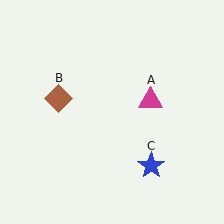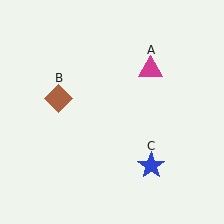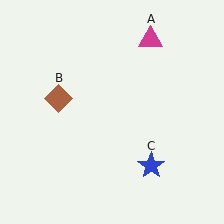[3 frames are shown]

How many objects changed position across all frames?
1 object changed position: magenta triangle (object A).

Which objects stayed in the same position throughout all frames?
Brown diamond (object B) and blue star (object C) remained stationary.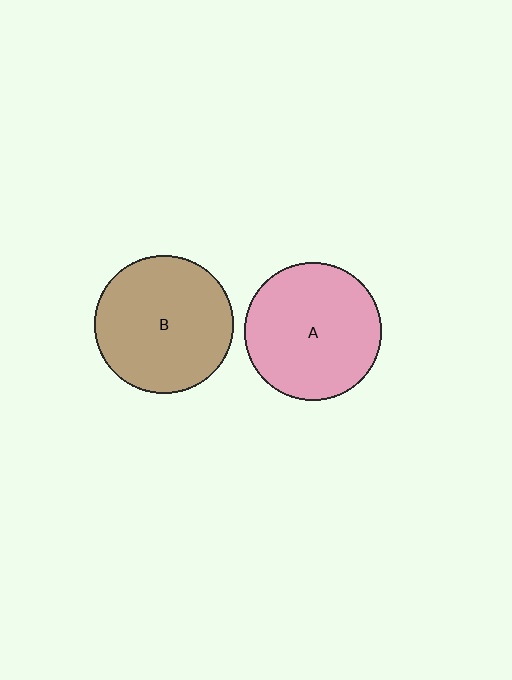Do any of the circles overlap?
No, none of the circles overlap.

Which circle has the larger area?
Circle B (brown).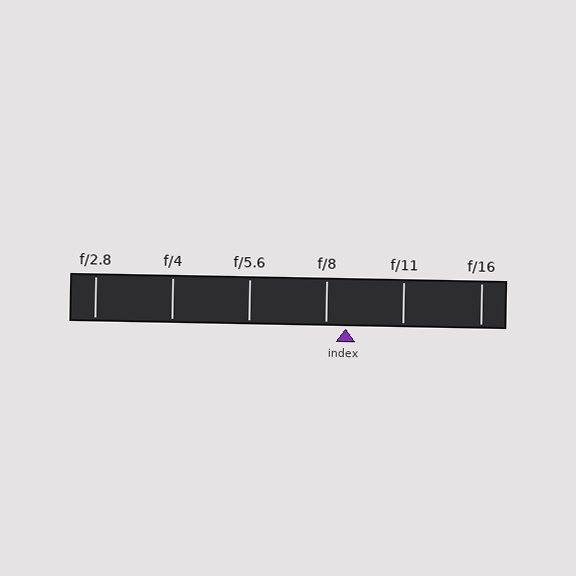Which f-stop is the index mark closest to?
The index mark is closest to f/8.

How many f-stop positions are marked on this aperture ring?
There are 6 f-stop positions marked.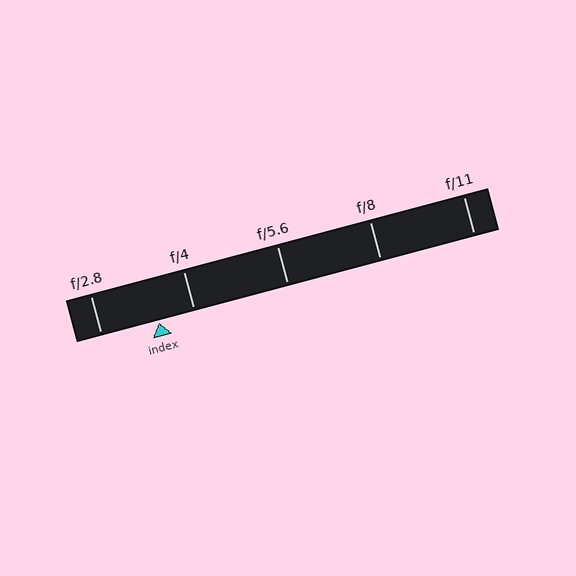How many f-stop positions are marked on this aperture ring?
There are 5 f-stop positions marked.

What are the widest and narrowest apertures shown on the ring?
The widest aperture shown is f/2.8 and the narrowest is f/11.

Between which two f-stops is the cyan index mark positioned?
The index mark is between f/2.8 and f/4.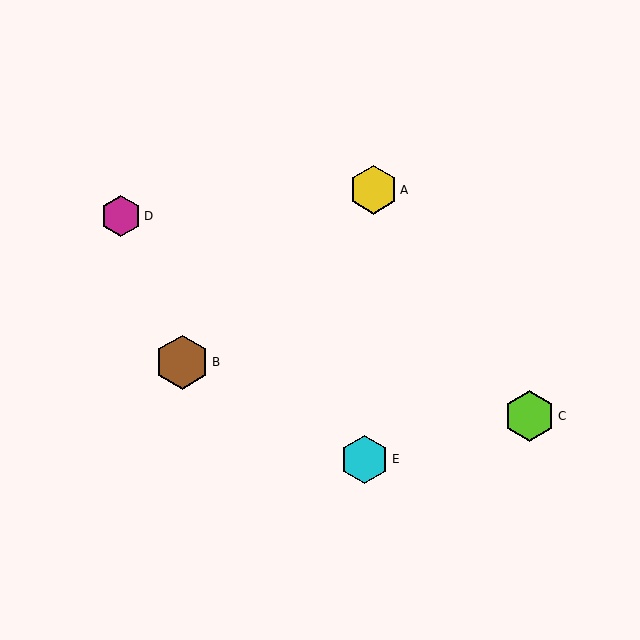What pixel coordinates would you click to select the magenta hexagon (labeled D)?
Click at (121, 216) to select the magenta hexagon D.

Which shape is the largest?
The brown hexagon (labeled B) is the largest.